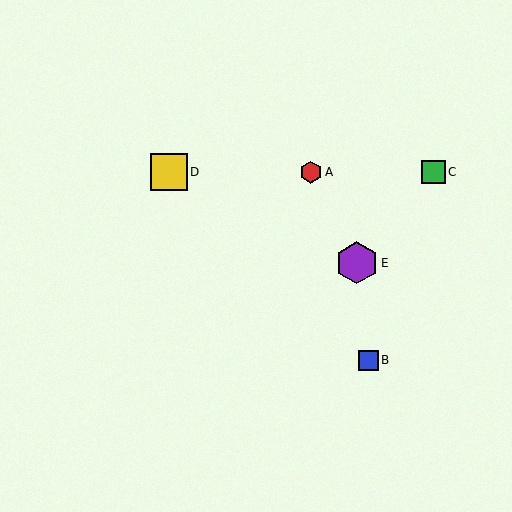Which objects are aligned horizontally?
Objects A, C, D are aligned horizontally.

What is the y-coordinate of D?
Object D is at y≈172.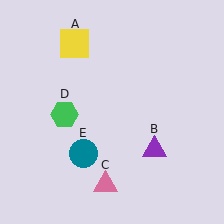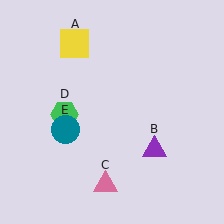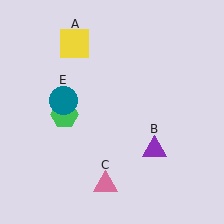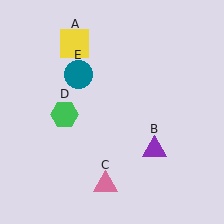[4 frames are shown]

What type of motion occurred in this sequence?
The teal circle (object E) rotated clockwise around the center of the scene.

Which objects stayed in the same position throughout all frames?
Yellow square (object A) and purple triangle (object B) and pink triangle (object C) and green hexagon (object D) remained stationary.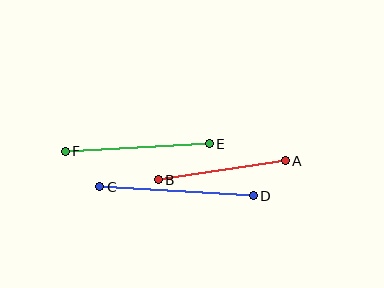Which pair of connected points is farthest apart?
Points C and D are farthest apart.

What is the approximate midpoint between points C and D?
The midpoint is at approximately (176, 191) pixels.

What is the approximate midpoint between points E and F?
The midpoint is at approximately (137, 148) pixels.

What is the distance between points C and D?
The distance is approximately 154 pixels.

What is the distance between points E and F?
The distance is approximately 144 pixels.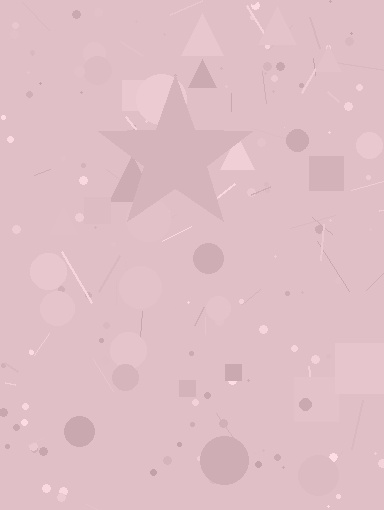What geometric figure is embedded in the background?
A star is embedded in the background.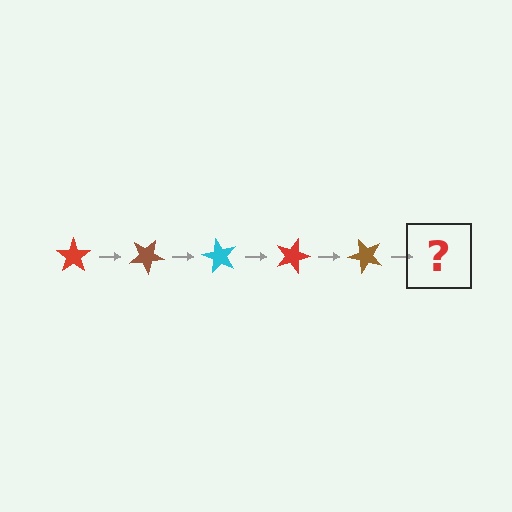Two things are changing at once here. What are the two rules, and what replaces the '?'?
The two rules are that it rotates 30 degrees each step and the color cycles through red, brown, and cyan. The '?' should be a cyan star, rotated 150 degrees from the start.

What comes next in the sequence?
The next element should be a cyan star, rotated 150 degrees from the start.